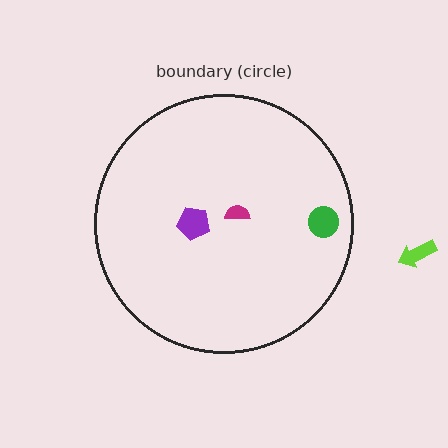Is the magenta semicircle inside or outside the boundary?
Inside.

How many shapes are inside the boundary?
3 inside, 1 outside.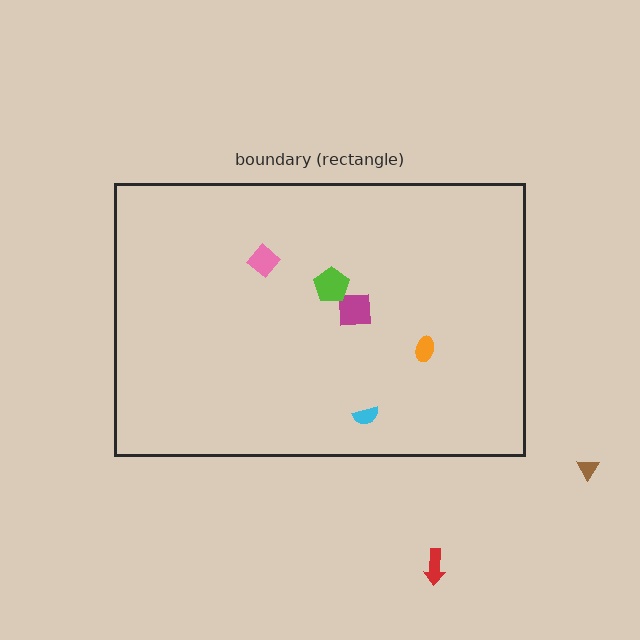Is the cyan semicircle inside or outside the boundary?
Inside.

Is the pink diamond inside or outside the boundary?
Inside.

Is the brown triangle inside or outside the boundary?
Outside.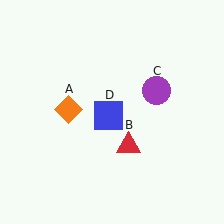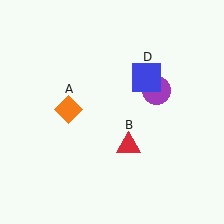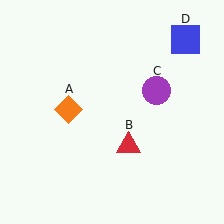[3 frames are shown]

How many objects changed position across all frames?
1 object changed position: blue square (object D).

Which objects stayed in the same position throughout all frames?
Orange diamond (object A) and red triangle (object B) and purple circle (object C) remained stationary.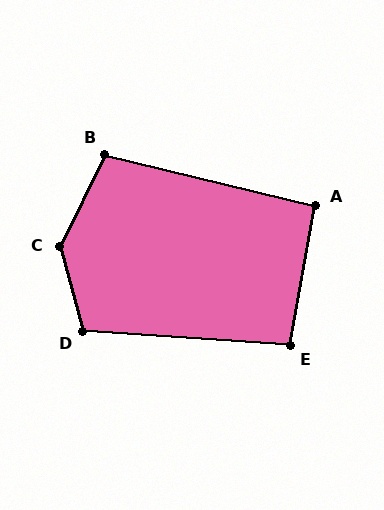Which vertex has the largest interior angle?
C, at approximately 138 degrees.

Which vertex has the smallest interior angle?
A, at approximately 93 degrees.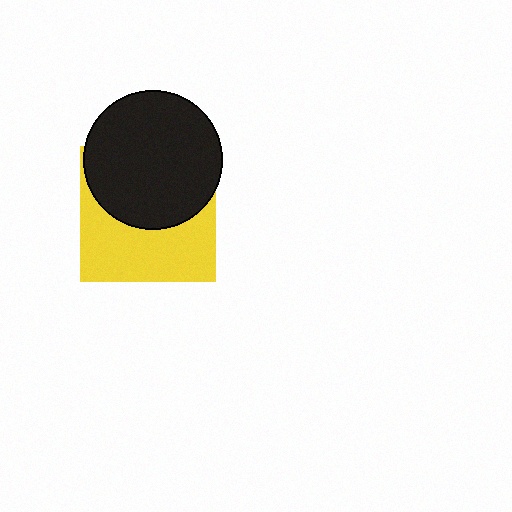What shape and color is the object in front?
The object in front is a black circle.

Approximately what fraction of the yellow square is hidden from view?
Roughly 51% of the yellow square is hidden behind the black circle.